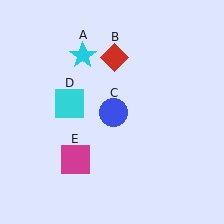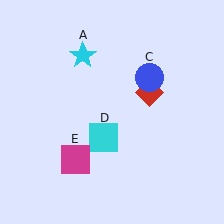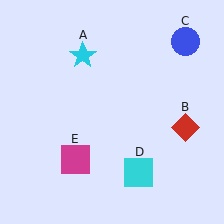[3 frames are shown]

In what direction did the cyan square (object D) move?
The cyan square (object D) moved down and to the right.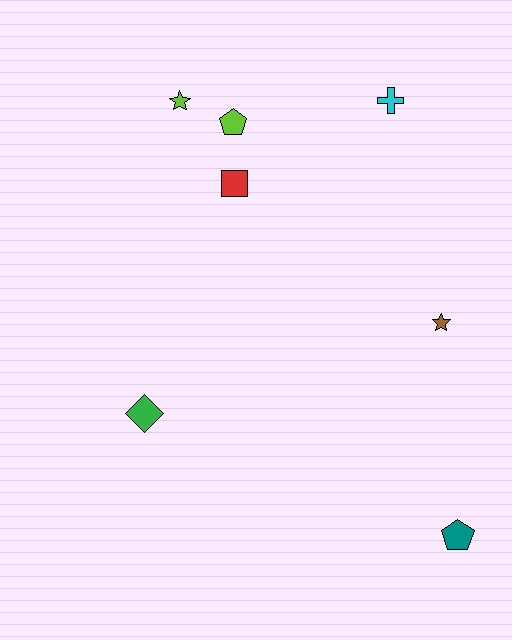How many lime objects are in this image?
There are 2 lime objects.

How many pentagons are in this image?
There are 2 pentagons.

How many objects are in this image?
There are 7 objects.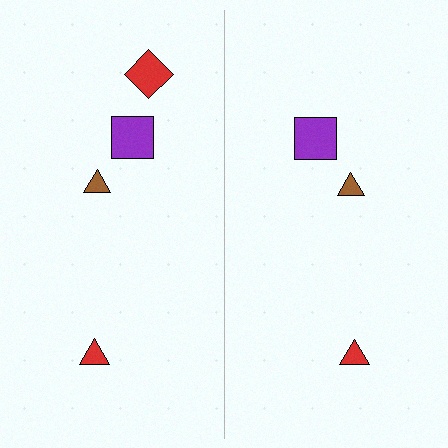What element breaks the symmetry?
A red diamond is missing from the right side.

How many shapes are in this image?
There are 7 shapes in this image.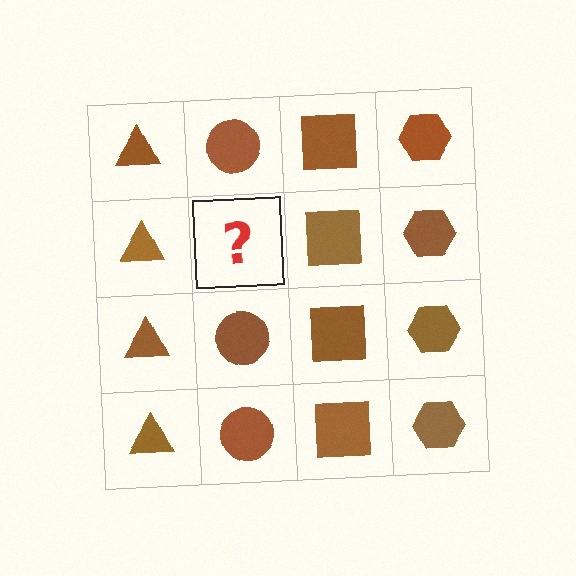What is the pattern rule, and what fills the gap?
The rule is that each column has a consistent shape. The gap should be filled with a brown circle.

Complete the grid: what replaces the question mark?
The question mark should be replaced with a brown circle.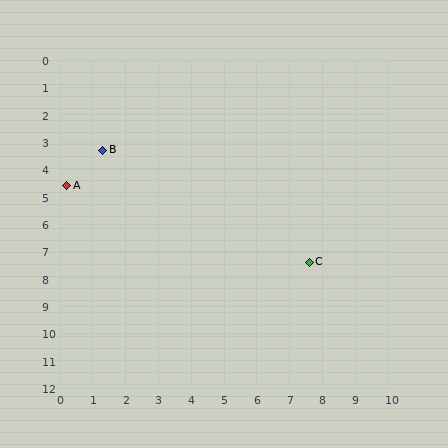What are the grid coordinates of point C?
Point C is at approximately (7.6, 7.4).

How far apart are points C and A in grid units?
Points C and A are about 7.9 grid units apart.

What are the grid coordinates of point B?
Point B is at approximately (1.3, 3.3).